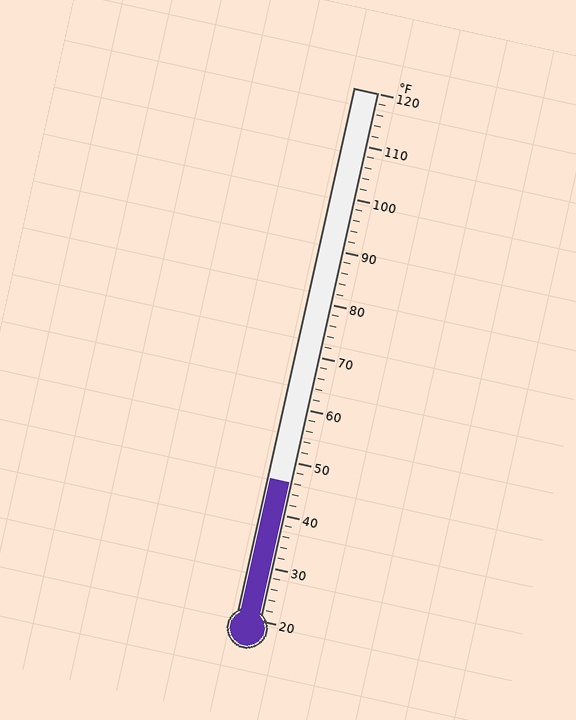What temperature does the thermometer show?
The thermometer shows approximately 46°F.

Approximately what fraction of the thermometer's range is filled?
The thermometer is filled to approximately 25% of its range.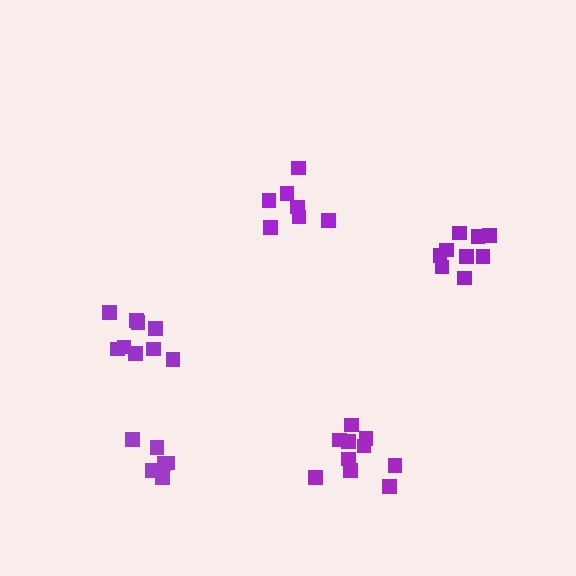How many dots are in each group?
Group 1: 6 dots, Group 2: 9 dots, Group 3: 9 dots, Group 4: 10 dots, Group 5: 7 dots (41 total).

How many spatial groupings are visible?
There are 5 spatial groupings.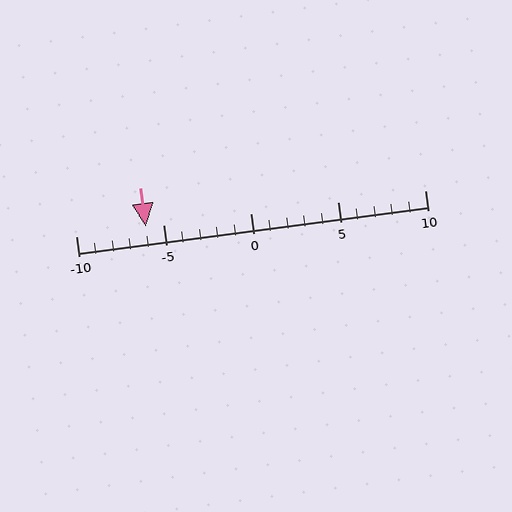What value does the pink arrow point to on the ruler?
The pink arrow points to approximately -6.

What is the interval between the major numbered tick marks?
The major tick marks are spaced 5 units apart.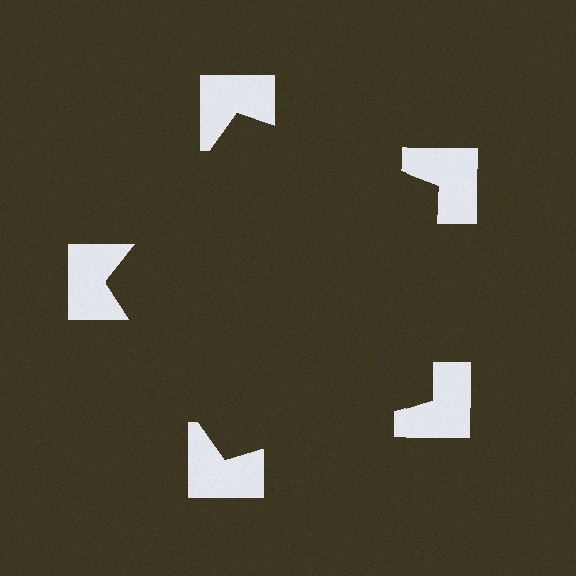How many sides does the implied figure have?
5 sides.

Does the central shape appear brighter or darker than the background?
It typically appears slightly darker than the background, even though no actual brightness change is drawn.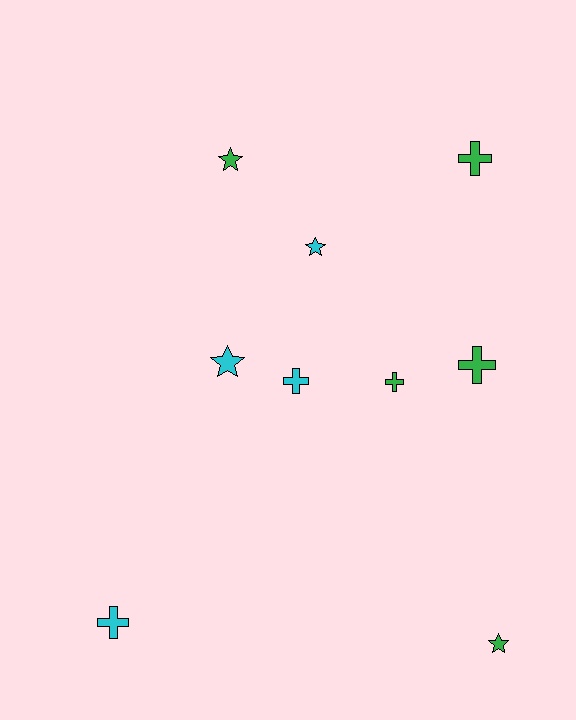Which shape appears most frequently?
Cross, with 5 objects.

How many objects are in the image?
There are 9 objects.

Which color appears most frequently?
Green, with 5 objects.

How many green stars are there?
There are 2 green stars.